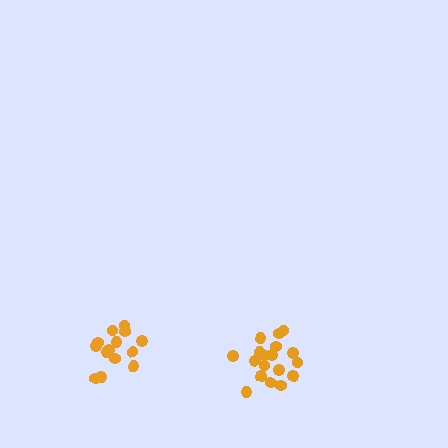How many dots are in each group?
Group 1: 18 dots, Group 2: 14 dots (32 total).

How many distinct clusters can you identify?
There are 2 distinct clusters.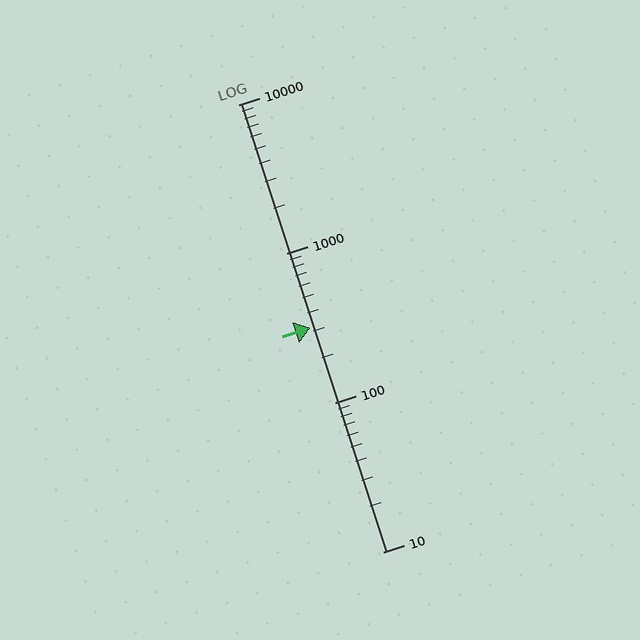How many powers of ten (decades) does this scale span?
The scale spans 3 decades, from 10 to 10000.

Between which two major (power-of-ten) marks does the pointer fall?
The pointer is between 100 and 1000.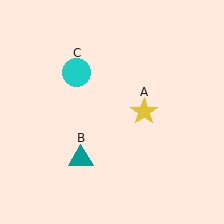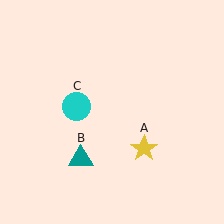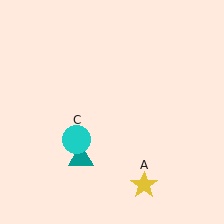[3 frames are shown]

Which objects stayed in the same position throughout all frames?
Teal triangle (object B) remained stationary.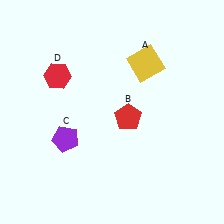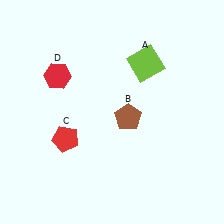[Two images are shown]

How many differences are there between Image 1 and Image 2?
There are 3 differences between the two images.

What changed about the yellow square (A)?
In Image 1, A is yellow. In Image 2, it changed to lime.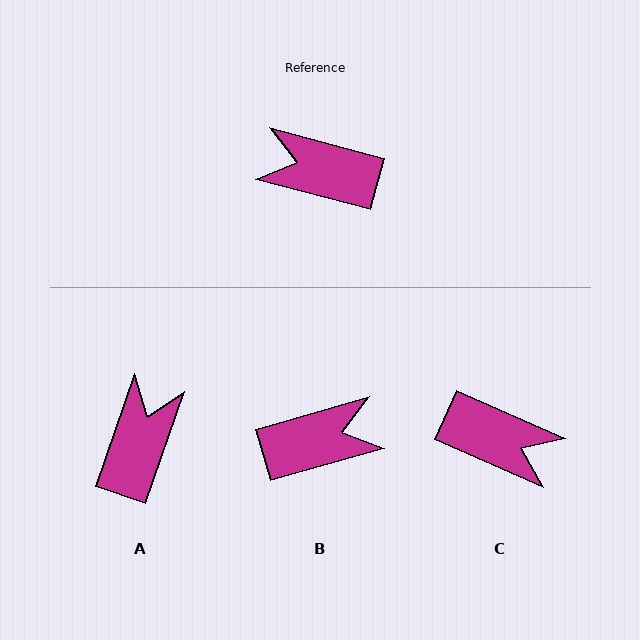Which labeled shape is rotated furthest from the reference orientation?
C, about 171 degrees away.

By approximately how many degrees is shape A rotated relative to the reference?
Approximately 94 degrees clockwise.